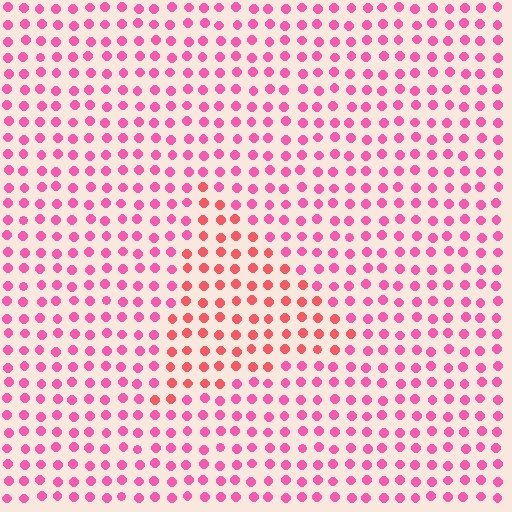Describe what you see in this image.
The image is filled with small pink elements in a uniform arrangement. A triangle-shaped region is visible where the elements are tinted to a slightly different hue, forming a subtle color boundary.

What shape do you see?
I see a triangle.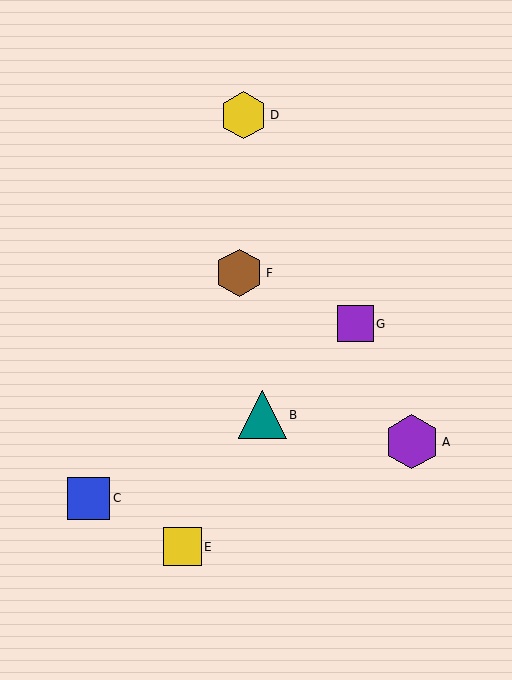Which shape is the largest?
The purple hexagon (labeled A) is the largest.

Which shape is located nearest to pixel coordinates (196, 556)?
The yellow square (labeled E) at (182, 547) is nearest to that location.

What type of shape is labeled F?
Shape F is a brown hexagon.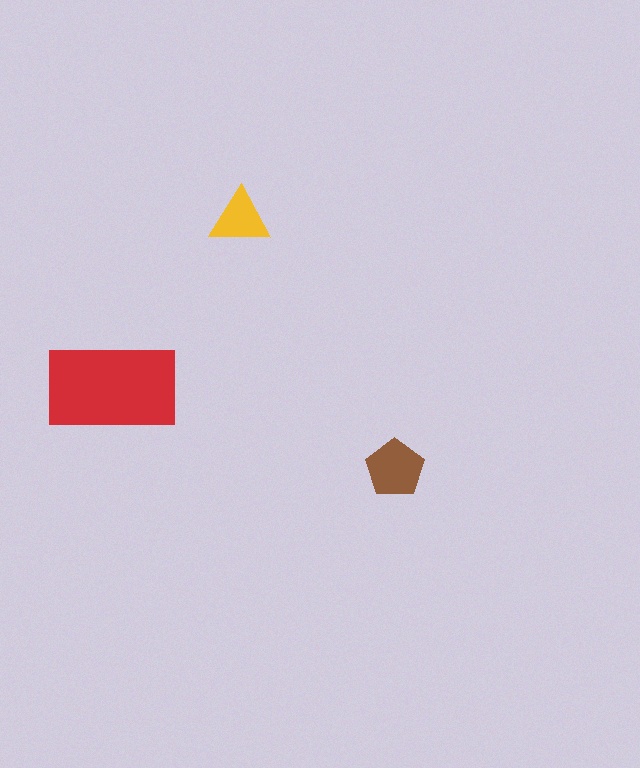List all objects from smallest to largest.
The yellow triangle, the brown pentagon, the red rectangle.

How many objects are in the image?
There are 3 objects in the image.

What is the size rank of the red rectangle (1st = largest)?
1st.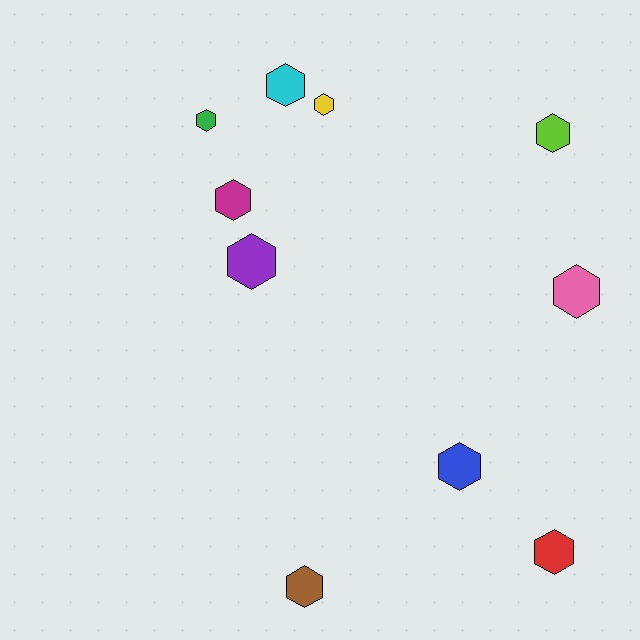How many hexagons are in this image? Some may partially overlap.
There are 10 hexagons.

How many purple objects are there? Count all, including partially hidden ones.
There is 1 purple object.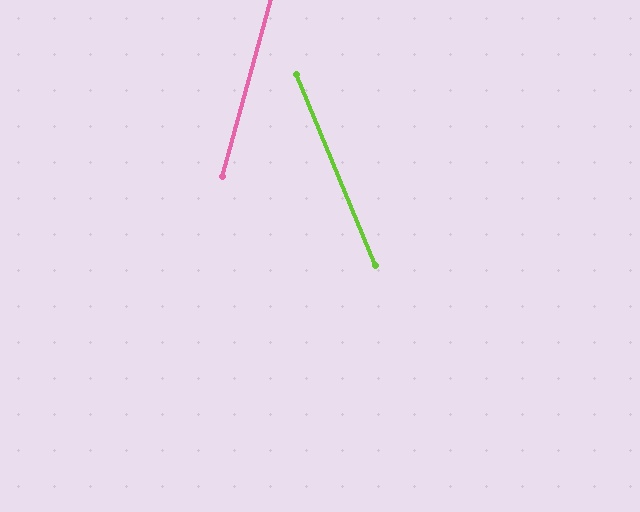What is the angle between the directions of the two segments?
Approximately 38 degrees.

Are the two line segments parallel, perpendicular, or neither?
Neither parallel nor perpendicular — they differ by about 38°.